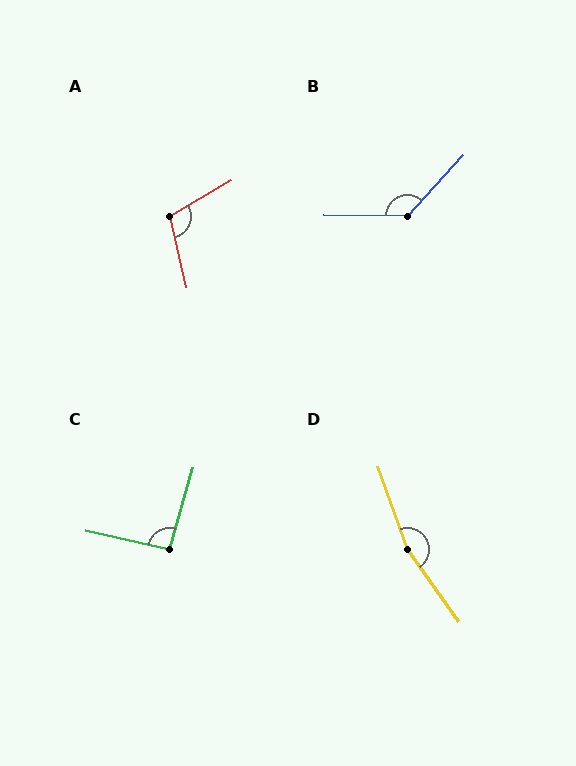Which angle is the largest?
D, at approximately 164 degrees.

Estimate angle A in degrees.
Approximately 108 degrees.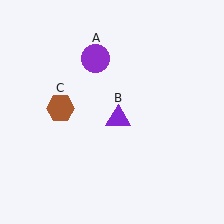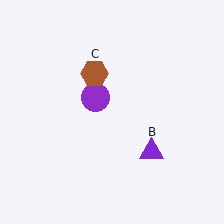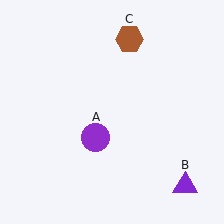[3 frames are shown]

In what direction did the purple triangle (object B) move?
The purple triangle (object B) moved down and to the right.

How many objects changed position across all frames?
3 objects changed position: purple circle (object A), purple triangle (object B), brown hexagon (object C).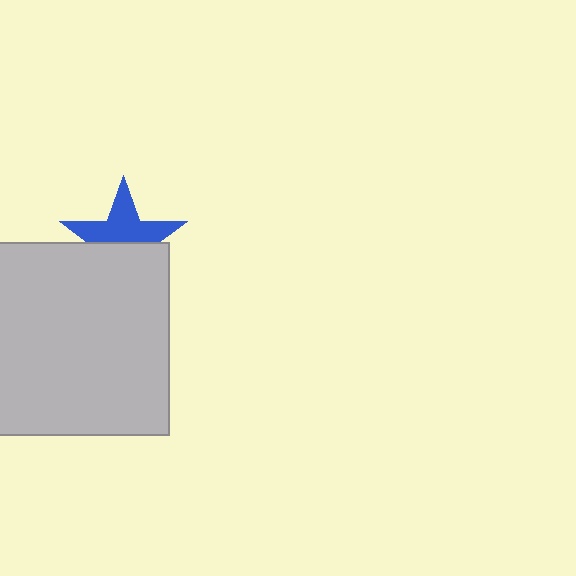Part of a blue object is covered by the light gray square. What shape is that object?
It is a star.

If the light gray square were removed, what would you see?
You would see the complete blue star.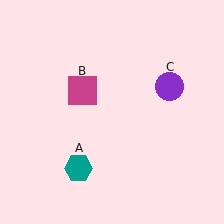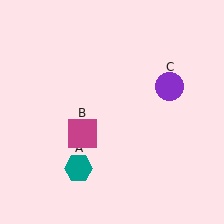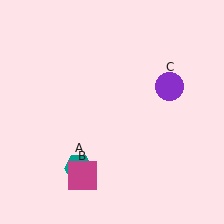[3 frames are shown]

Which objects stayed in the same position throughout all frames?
Teal hexagon (object A) and purple circle (object C) remained stationary.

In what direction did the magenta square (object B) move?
The magenta square (object B) moved down.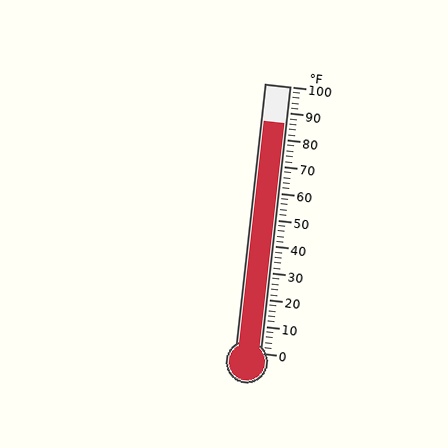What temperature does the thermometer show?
The thermometer shows approximately 86°F.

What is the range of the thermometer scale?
The thermometer scale ranges from 0°F to 100°F.